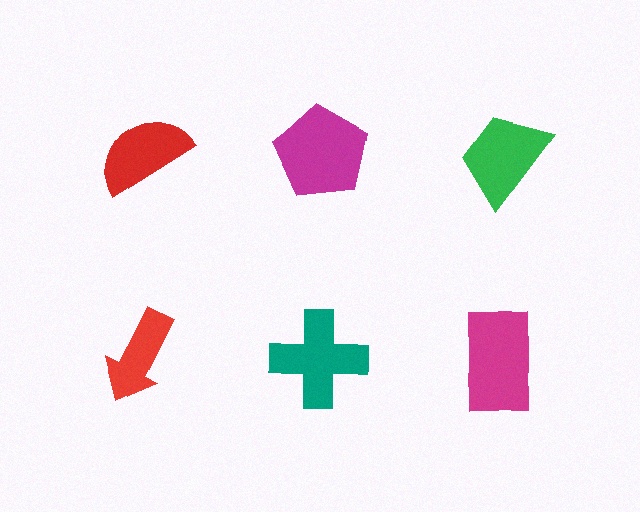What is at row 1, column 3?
A green trapezoid.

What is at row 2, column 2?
A teal cross.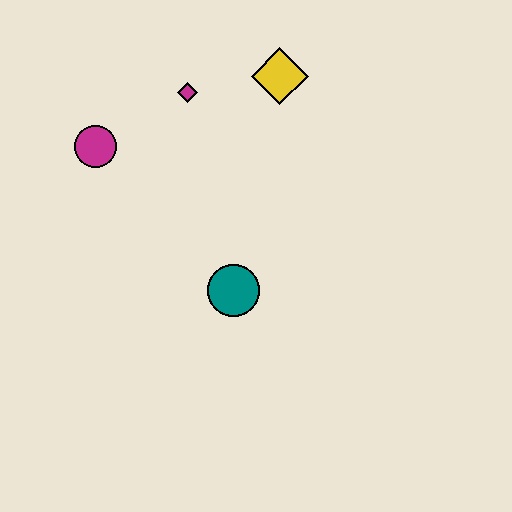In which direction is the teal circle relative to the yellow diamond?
The teal circle is below the yellow diamond.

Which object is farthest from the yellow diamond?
The teal circle is farthest from the yellow diamond.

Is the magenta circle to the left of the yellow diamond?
Yes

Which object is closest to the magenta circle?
The magenta diamond is closest to the magenta circle.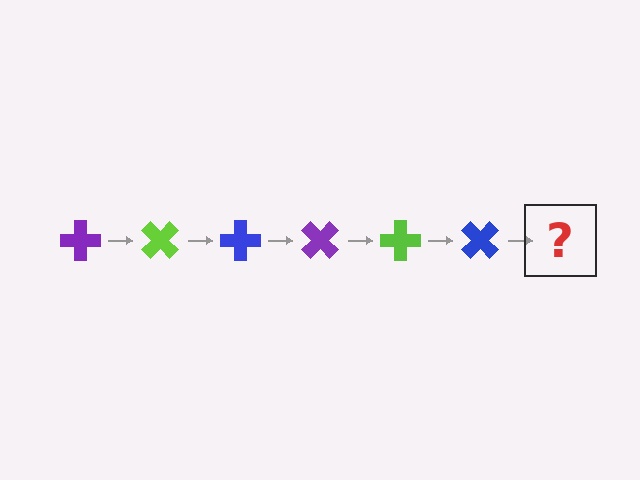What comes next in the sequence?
The next element should be a purple cross, rotated 270 degrees from the start.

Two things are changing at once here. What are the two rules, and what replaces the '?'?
The two rules are that it rotates 45 degrees each step and the color cycles through purple, lime, and blue. The '?' should be a purple cross, rotated 270 degrees from the start.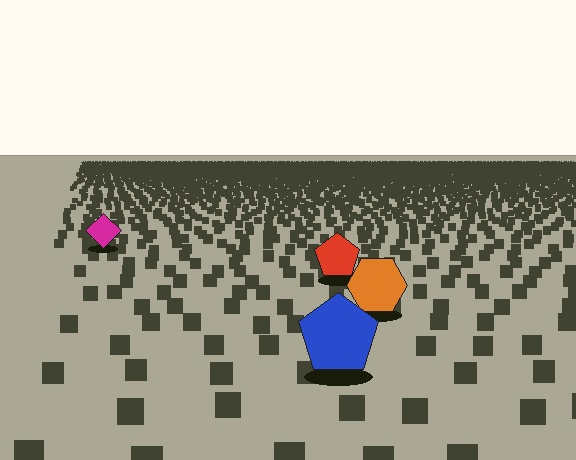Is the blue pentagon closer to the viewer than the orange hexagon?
Yes. The blue pentagon is closer — you can tell from the texture gradient: the ground texture is coarser near it.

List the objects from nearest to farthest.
From nearest to farthest: the blue pentagon, the orange hexagon, the red pentagon, the magenta diamond.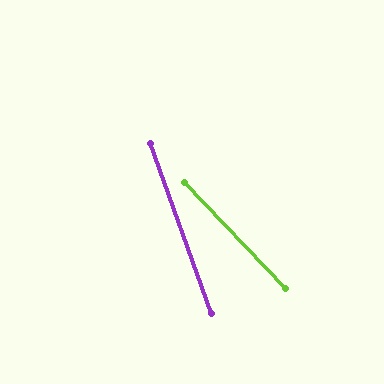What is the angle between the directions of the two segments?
Approximately 24 degrees.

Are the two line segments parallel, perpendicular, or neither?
Neither parallel nor perpendicular — they differ by about 24°.